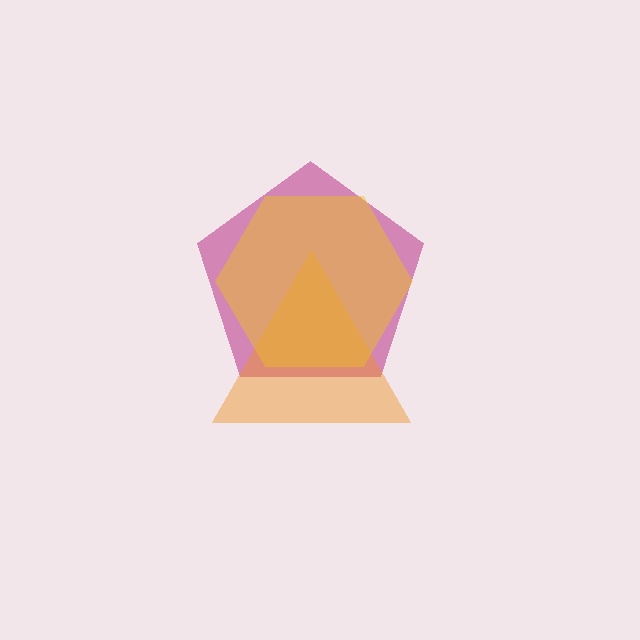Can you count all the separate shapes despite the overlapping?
Yes, there are 3 separate shapes.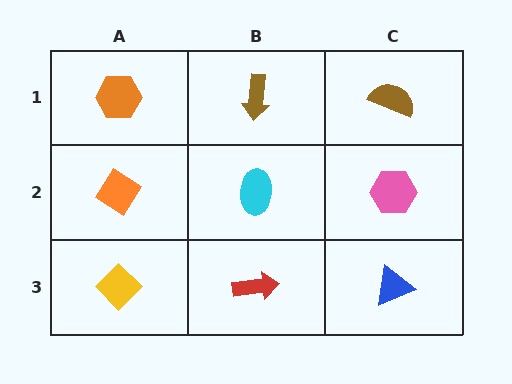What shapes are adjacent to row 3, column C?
A pink hexagon (row 2, column C), a red arrow (row 3, column B).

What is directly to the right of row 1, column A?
A brown arrow.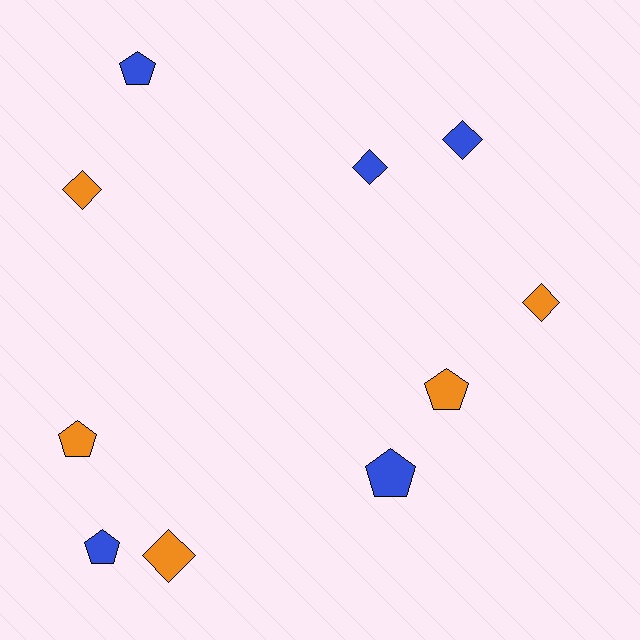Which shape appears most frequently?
Diamond, with 5 objects.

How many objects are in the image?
There are 10 objects.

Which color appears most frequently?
Blue, with 5 objects.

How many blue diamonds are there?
There are 2 blue diamonds.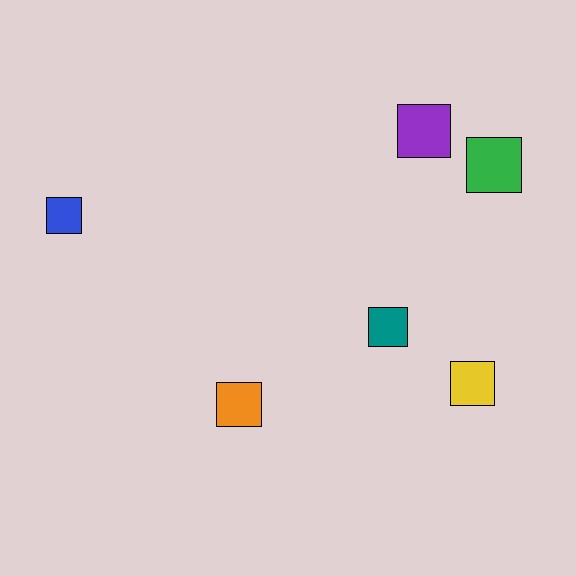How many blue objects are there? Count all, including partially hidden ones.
There is 1 blue object.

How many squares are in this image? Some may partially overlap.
There are 6 squares.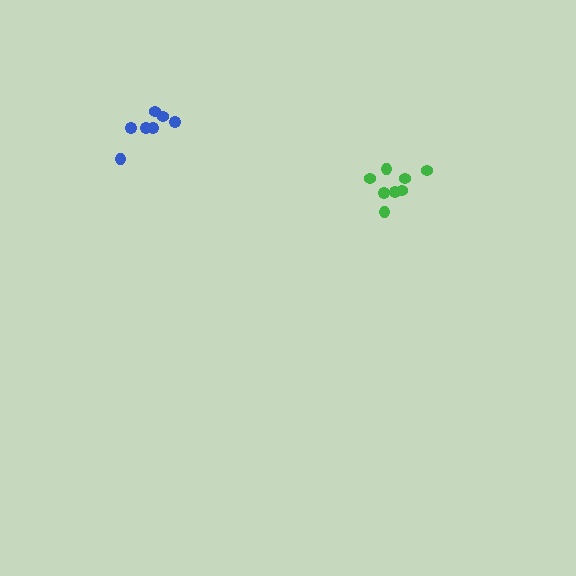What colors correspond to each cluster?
The clusters are colored: blue, green.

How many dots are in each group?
Group 1: 7 dots, Group 2: 8 dots (15 total).